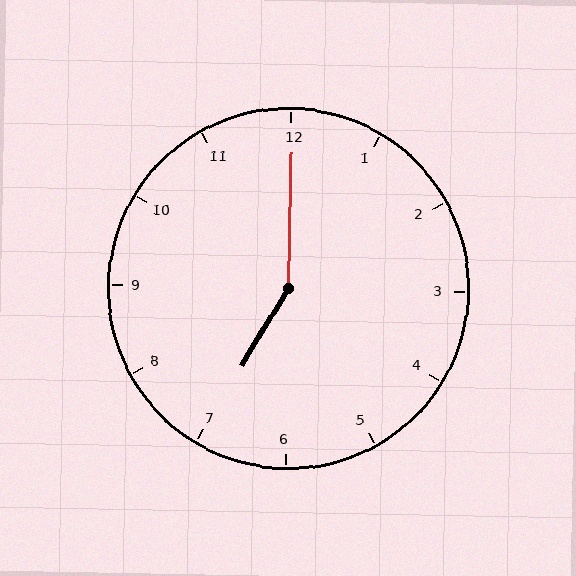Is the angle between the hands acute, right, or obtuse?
It is obtuse.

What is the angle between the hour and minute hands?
Approximately 150 degrees.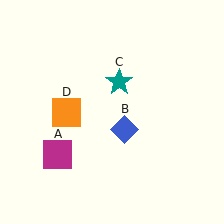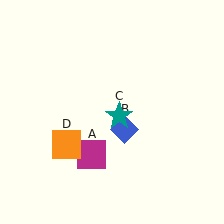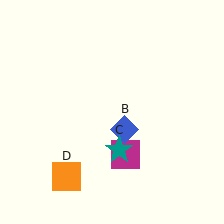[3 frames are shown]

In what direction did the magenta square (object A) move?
The magenta square (object A) moved right.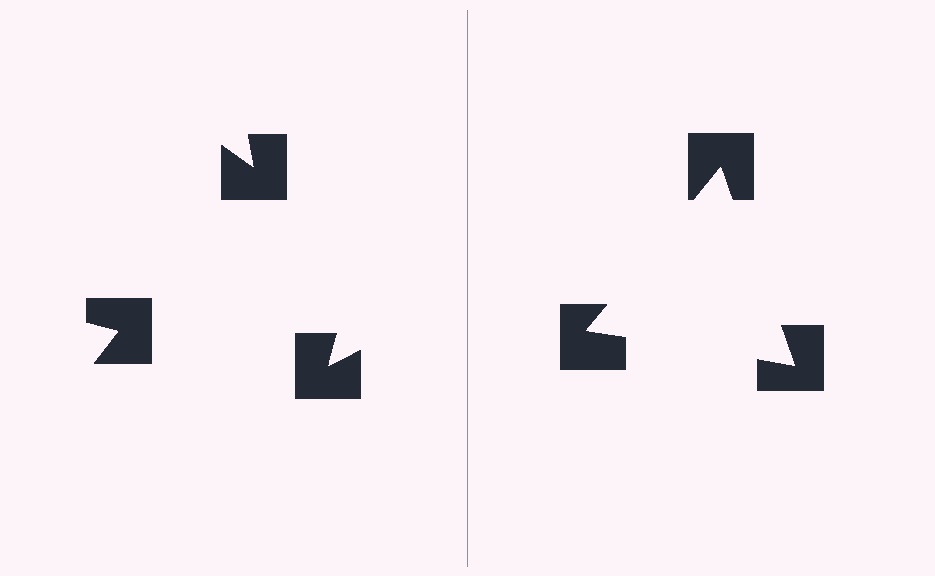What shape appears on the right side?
An illusory triangle.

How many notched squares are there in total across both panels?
6 — 3 on each side.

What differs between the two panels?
The notched squares are positioned identically on both sides; only the wedge orientations differ. On the right they align to a triangle; on the left they are misaligned.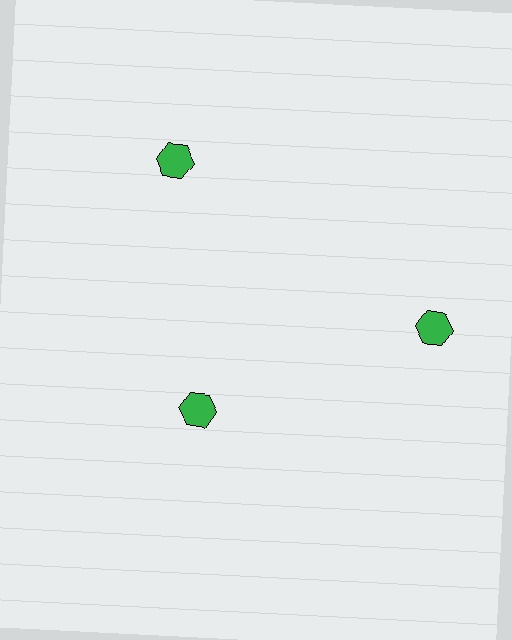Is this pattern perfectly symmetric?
No. The 3 green hexagons are arranged in a ring, but one element near the 7 o'clock position is pulled inward toward the center, breaking the 3-fold rotational symmetry.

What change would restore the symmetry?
The symmetry would be restored by moving it outward, back onto the ring so that all 3 hexagons sit at equal angles and equal distance from the center.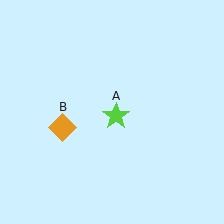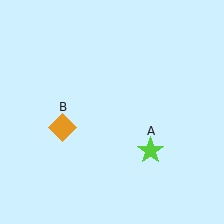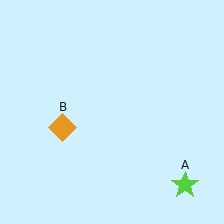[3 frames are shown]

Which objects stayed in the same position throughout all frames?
Orange diamond (object B) remained stationary.